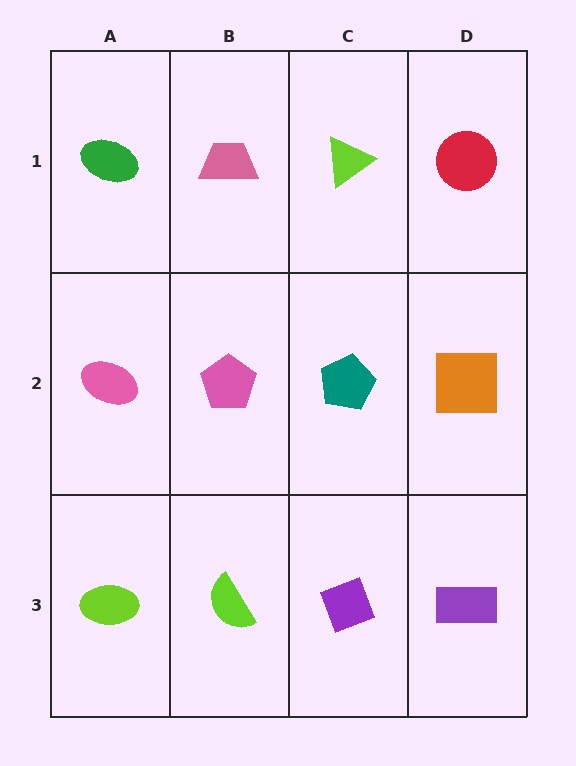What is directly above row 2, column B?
A pink trapezoid.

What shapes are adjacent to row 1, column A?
A pink ellipse (row 2, column A), a pink trapezoid (row 1, column B).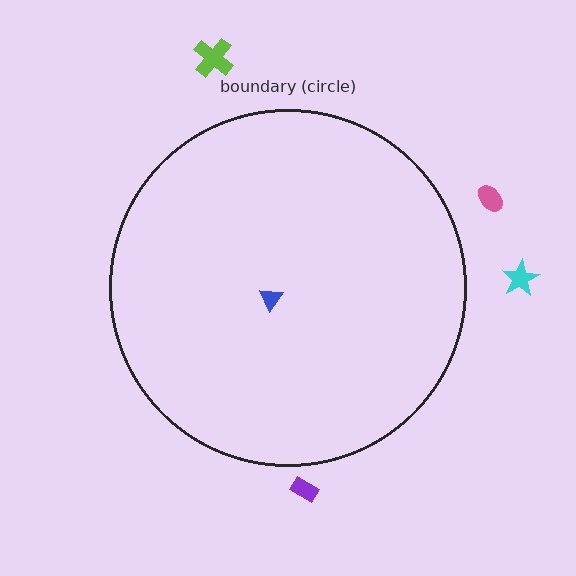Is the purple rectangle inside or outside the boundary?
Outside.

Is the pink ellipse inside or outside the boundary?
Outside.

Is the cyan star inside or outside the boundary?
Outside.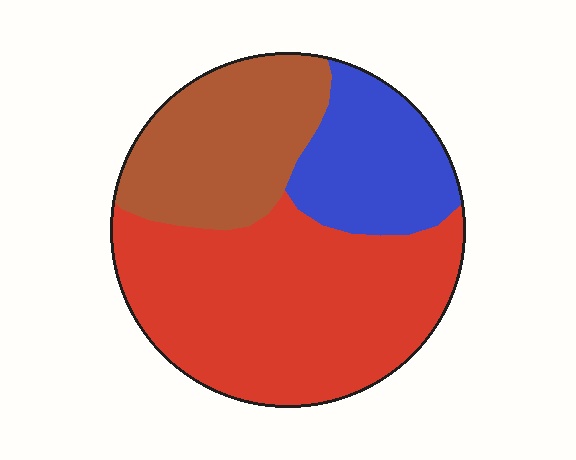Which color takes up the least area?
Blue, at roughly 20%.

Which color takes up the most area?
Red, at roughly 55%.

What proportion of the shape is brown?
Brown takes up about one quarter (1/4) of the shape.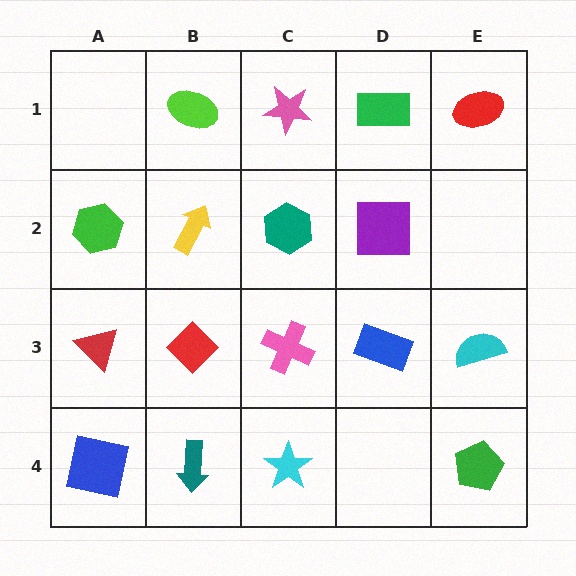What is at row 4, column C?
A cyan star.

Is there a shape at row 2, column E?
No, that cell is empty.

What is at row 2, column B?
A yellow arrow.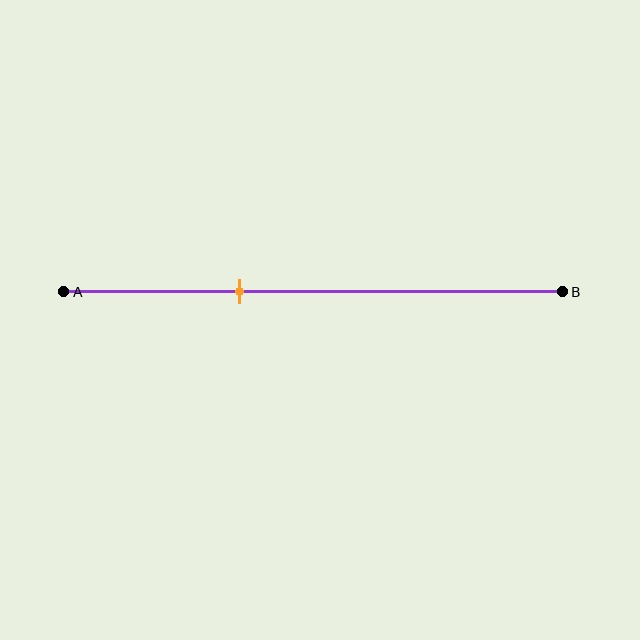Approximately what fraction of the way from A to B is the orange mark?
The orange mark is approximately 35% of the way from A to B.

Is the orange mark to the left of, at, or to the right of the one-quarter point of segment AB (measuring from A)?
The orange mark is to the right of the one-quarter point of segment AB.